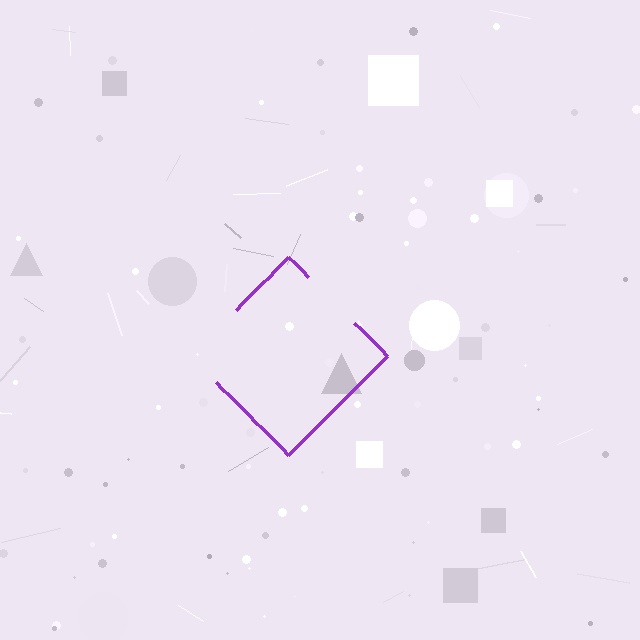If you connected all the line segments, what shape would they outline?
They would outline a diamond.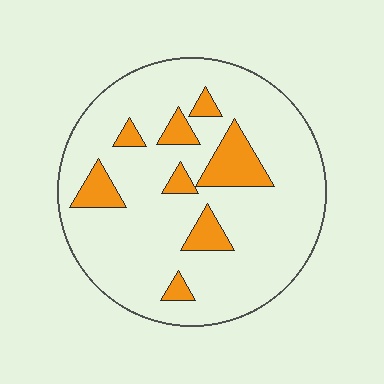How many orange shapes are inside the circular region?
8.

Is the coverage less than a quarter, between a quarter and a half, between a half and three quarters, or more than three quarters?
Less than a quarter.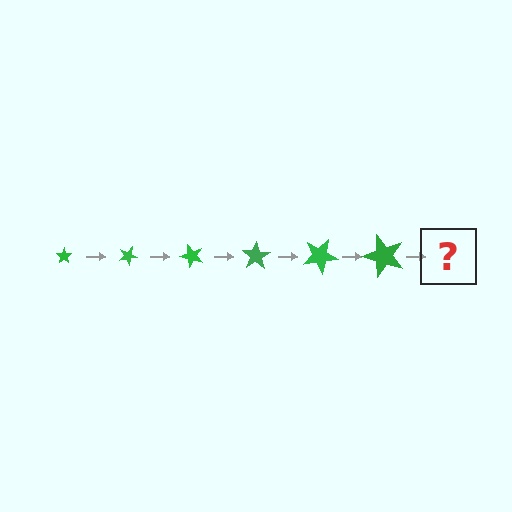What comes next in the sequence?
The next element should be a star, larger than the previous one and rotated 150 degrees from the start.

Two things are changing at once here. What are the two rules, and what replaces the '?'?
The two rules are that the star grows larger each step and it rotates 25 degrees each step. The '?' should be a star, larger than the previous one and rotated 150 degrees from the start.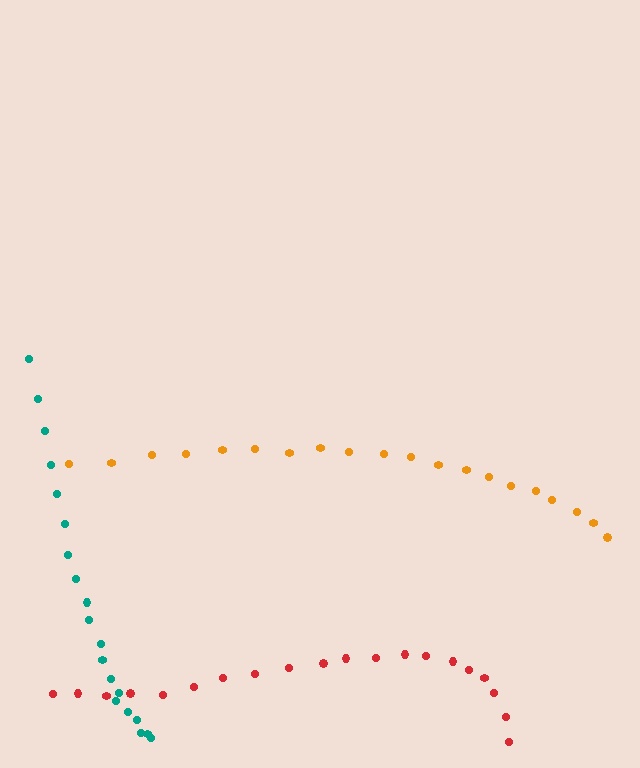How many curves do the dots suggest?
There are 3 distinct paths.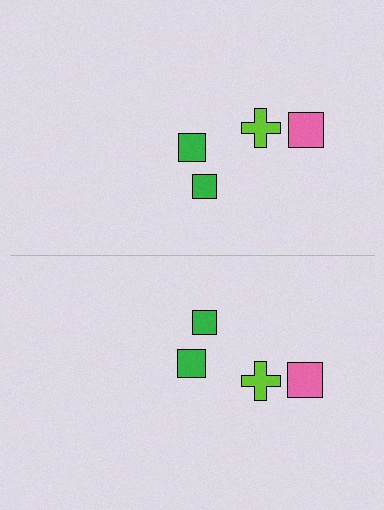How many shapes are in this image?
There are 8 shapes in this image.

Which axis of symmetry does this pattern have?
The pattern has a horizontal axis of symmetry running through the center of the image.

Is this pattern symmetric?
Yes, this pattern has bilateral (reflection) symmetry.